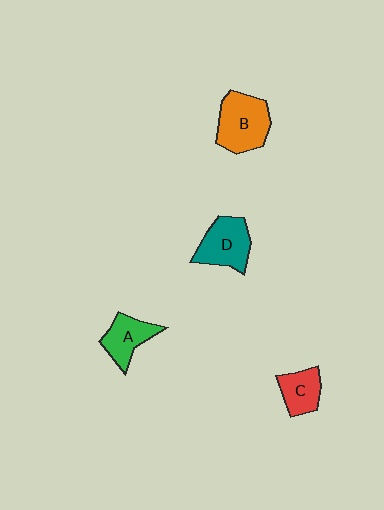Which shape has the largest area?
Shape B (orange).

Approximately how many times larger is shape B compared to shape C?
Approximately 1.7 times.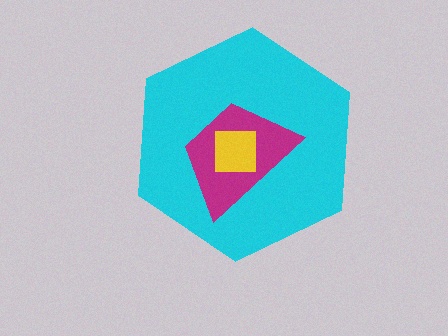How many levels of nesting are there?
3.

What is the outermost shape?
The cyan hexagon.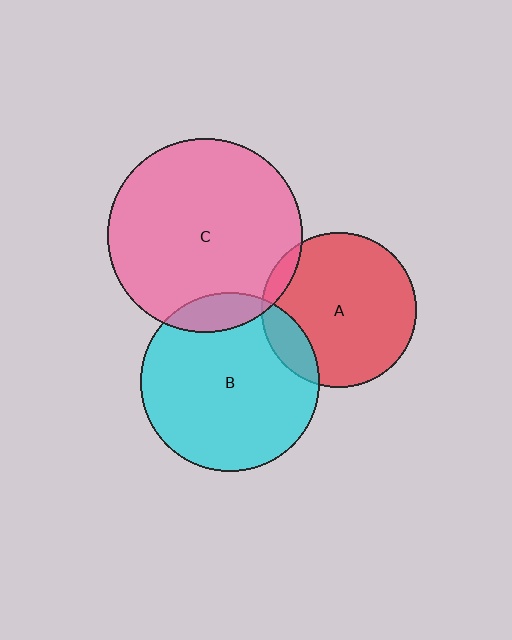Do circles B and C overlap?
Yes.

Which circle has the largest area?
Circle C (pink).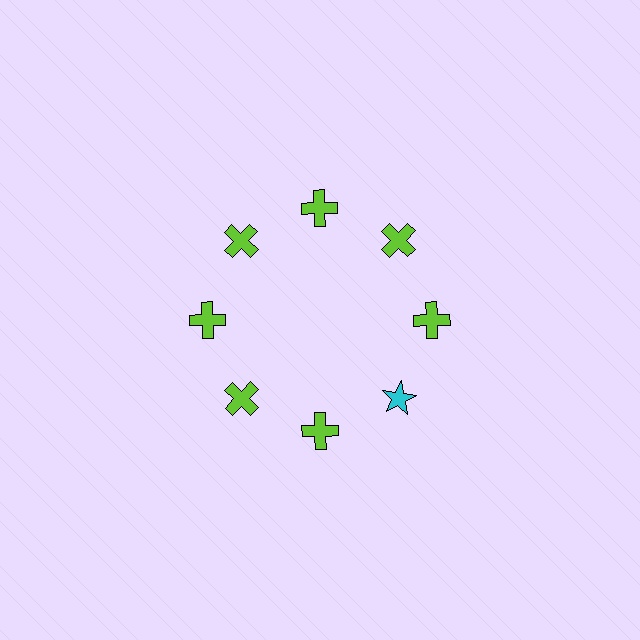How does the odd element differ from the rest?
It differs in both color (cyan instead of lime) and shape (star instead of cross).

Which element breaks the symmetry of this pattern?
The cyan star at roughly the 4 o'clock position breaks the symmetry. All other shapes are lime crosses.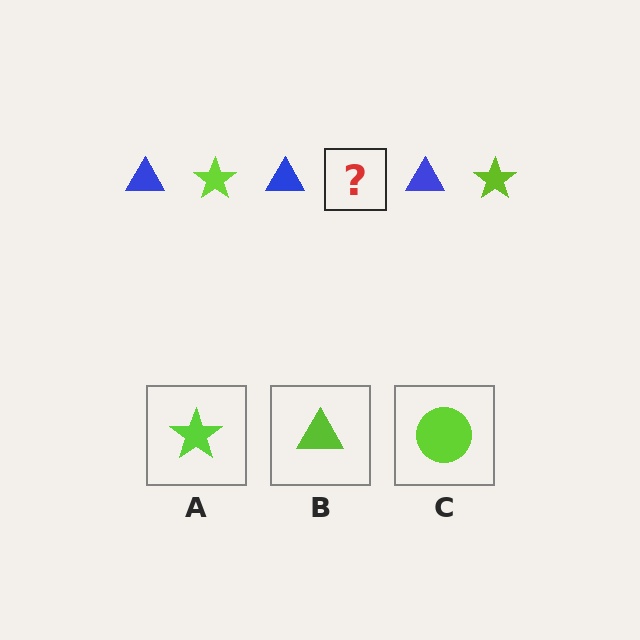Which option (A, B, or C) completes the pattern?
A.